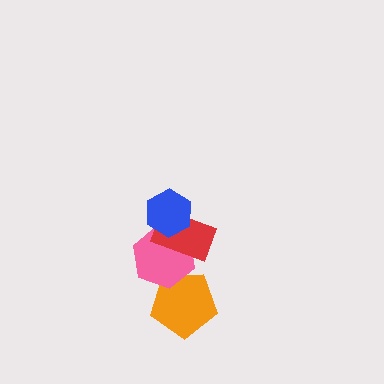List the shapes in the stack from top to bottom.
From top to bottom: the blue hexagon, the red rectangle, the pink hexagon, the orange pentagon.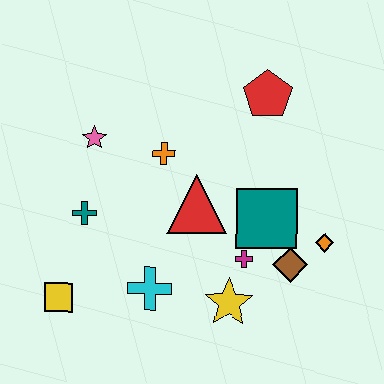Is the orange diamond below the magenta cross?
No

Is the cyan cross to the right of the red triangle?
No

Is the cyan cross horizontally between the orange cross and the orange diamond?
No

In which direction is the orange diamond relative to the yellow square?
The orange diamond is to the right of the yellow square.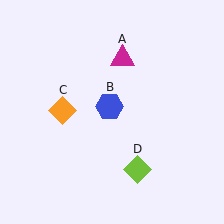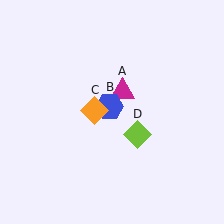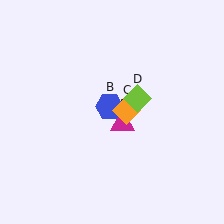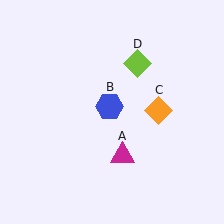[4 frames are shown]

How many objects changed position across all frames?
3 objects changed position: magenta triangle (object A), orange diamond (object C), lime diamond (object D).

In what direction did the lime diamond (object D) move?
The lime diamond (object D) moved up.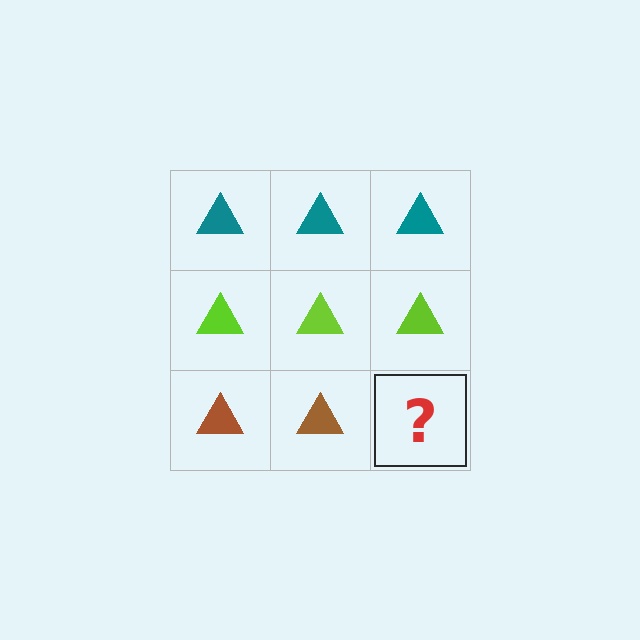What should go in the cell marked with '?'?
The missing cell should contain a brown triangle.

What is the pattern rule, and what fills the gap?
The rule is that each row has a consistent color. The gap should be filled with a brown triangle.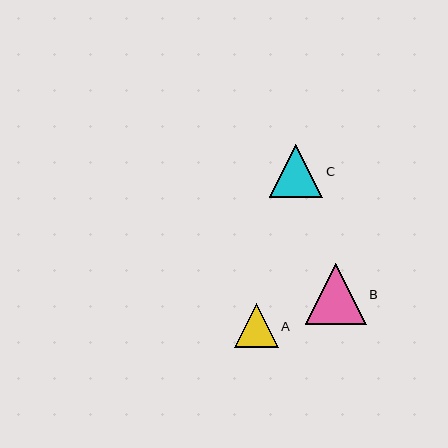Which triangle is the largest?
Triangle B is the largest with a size of approximately 61 pixels.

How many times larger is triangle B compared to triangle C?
Triangle B is approximately 1.2 times the size of triangle C.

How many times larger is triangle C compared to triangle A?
Triangle C is approximately 1.2 times the size of triangle A.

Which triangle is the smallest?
Triangle A is the smallest with a size of approximately 44 pixels.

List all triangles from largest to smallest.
From largest to smallest: B, C, A.